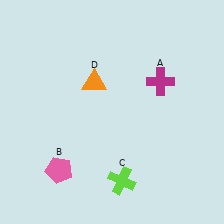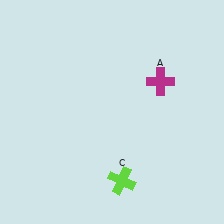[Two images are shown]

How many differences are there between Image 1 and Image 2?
There are 2 differences between the two images.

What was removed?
The orange triangle (D), the pink pentagon (B) were removed in Image 2.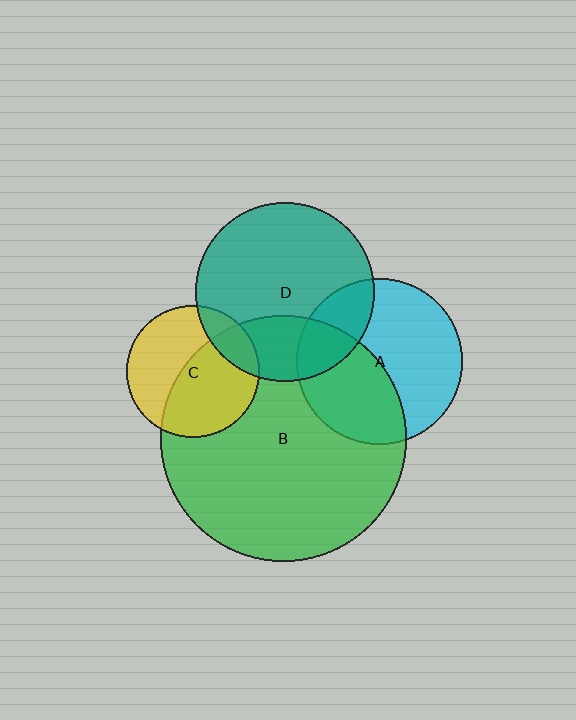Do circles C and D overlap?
Yes.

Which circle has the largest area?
Circle B (green).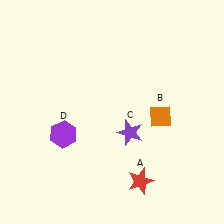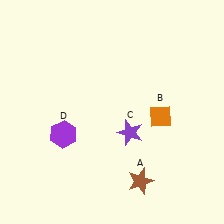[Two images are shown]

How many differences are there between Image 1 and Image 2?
There is 1 difference between the two images.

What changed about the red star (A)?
In Image 1, A is red. In Image 2, it changed to brown.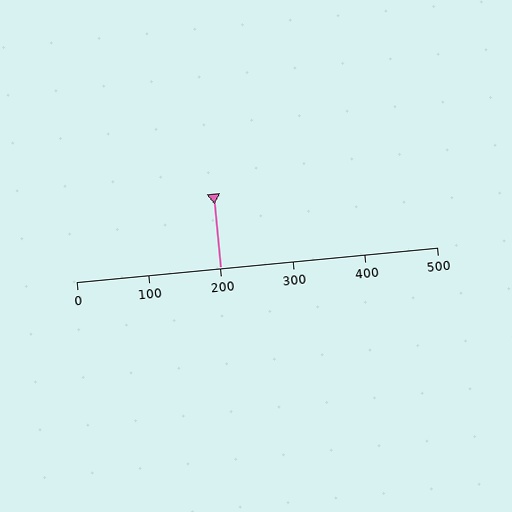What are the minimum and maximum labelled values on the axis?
The axis runs from 0 to 500.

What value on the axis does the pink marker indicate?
The marker indicates approximately 200.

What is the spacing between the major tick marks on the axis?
The major ticks are spaced 100 apart.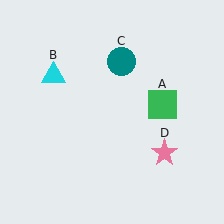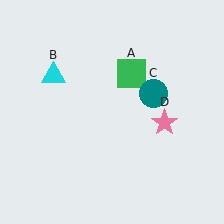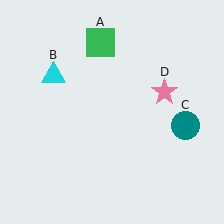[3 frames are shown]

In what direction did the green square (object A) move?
The green square (object A) moved up and to the left.